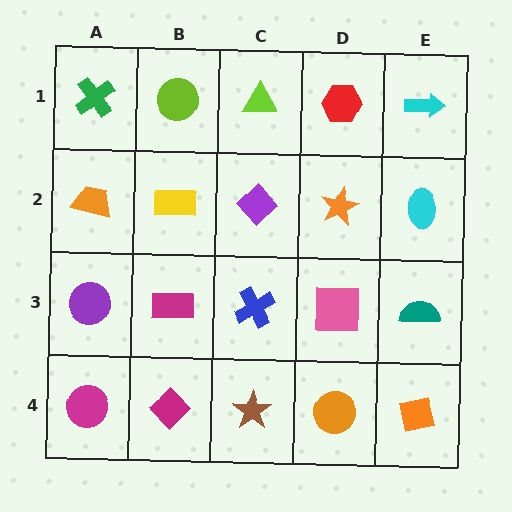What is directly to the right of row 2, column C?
An orange star.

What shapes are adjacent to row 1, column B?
A yellow rectangle (row 2, column B), a green cross (row 1, column A), a lime triangle (row 1, column C).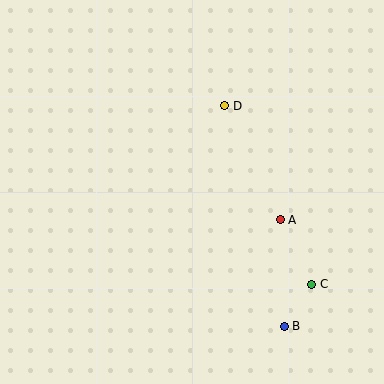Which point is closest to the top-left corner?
Point D is closest to the top-left corner.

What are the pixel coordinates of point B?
Point B is at (284, 326).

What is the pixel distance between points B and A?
The distance between B and A is 107 pixels.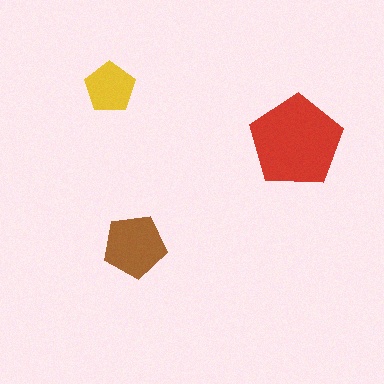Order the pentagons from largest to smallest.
the red one, the brown one, the yellow one.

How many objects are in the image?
There are 3 objects in the image.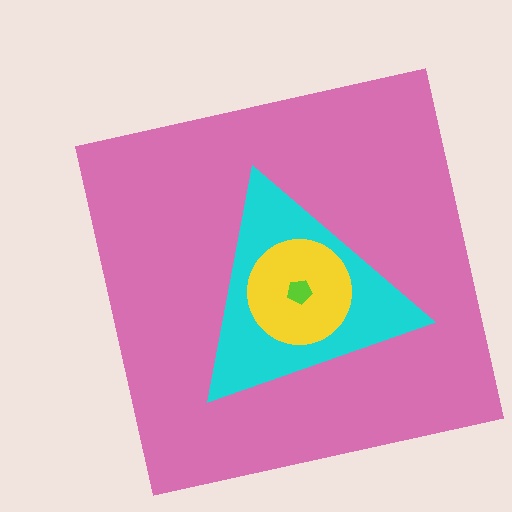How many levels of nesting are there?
4.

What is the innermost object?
The lime pentagon.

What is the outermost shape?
The pink square.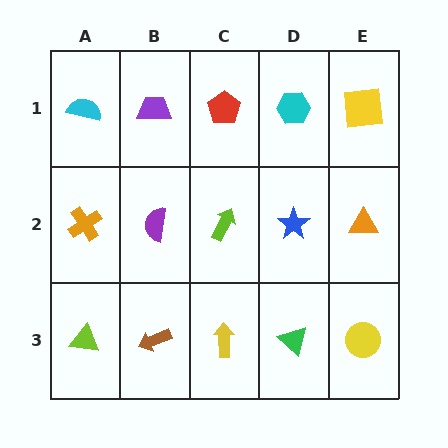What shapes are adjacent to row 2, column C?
A red pentagon (row 1, column C), a yellow arrow (row 3, column C), a purple semicircle (row 2, column B), a blue star (row 2, column D).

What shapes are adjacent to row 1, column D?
A blue star (row 2, column D), a red pentagon (row 1, column C), a yellow square (row 1, column E).